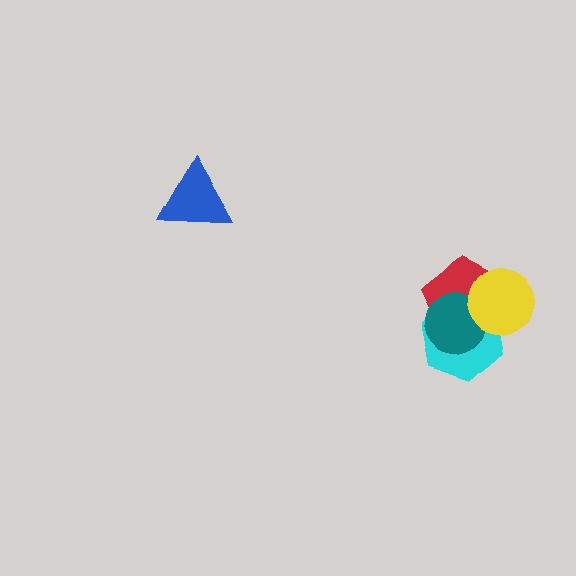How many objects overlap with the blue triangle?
0 objects overlap with the blue triangle.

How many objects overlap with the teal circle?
3 objects overlap with the teal circle.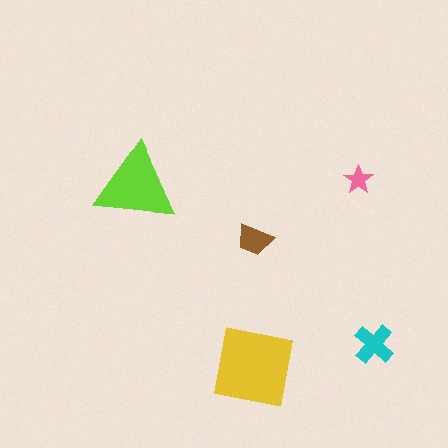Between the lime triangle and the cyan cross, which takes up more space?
The lime triangle.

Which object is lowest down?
The yellow square is bottommost.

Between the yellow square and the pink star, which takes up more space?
The yellow square.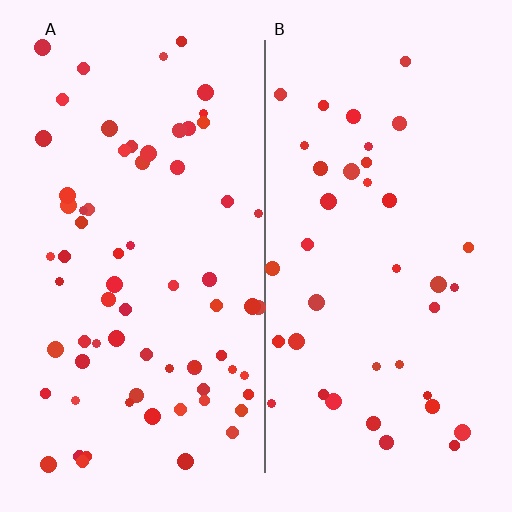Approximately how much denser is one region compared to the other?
Approximately 1.8× — region A over region B.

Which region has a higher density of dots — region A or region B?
A (the left).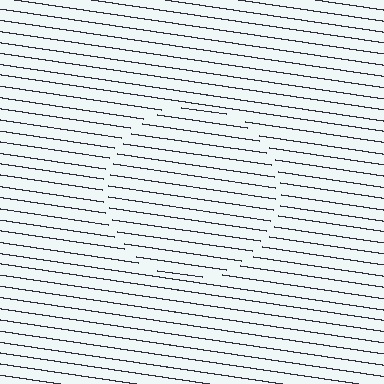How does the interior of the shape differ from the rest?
The interior of the shape contains the same grating, shifted by half a period — the contour is defined by the phase discontinuity where line-ends from the inner and outer gratings abut.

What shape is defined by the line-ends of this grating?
An illusory circle. The interior of the shape contains the same grating, shifted by half a period — the contour is defined by the phase discontinuity where line-ends from the inner and outer gratings abut.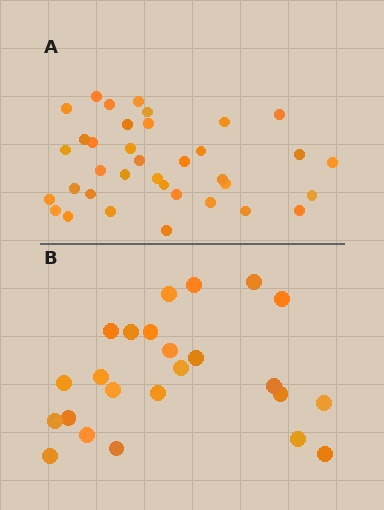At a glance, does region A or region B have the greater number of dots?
Region A (the top region) has more dots.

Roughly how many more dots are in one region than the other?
Region A has roughly 12 or so more dots than region B.